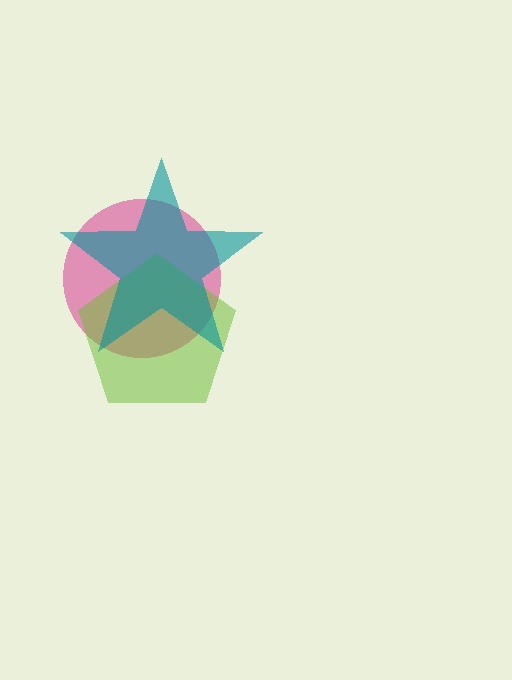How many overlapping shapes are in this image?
There are 3 overlapping shapes in the image.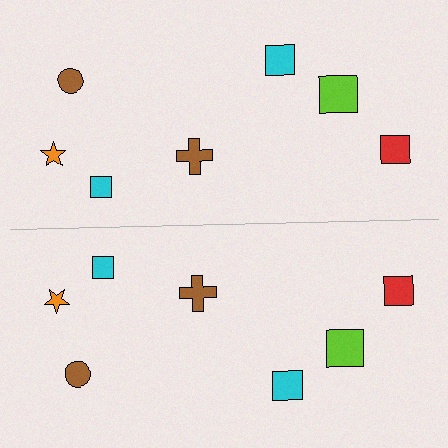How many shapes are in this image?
There are 14 shapes in this image.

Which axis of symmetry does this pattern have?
The pattern has a horizontal axis of symmetry running through the center of the image.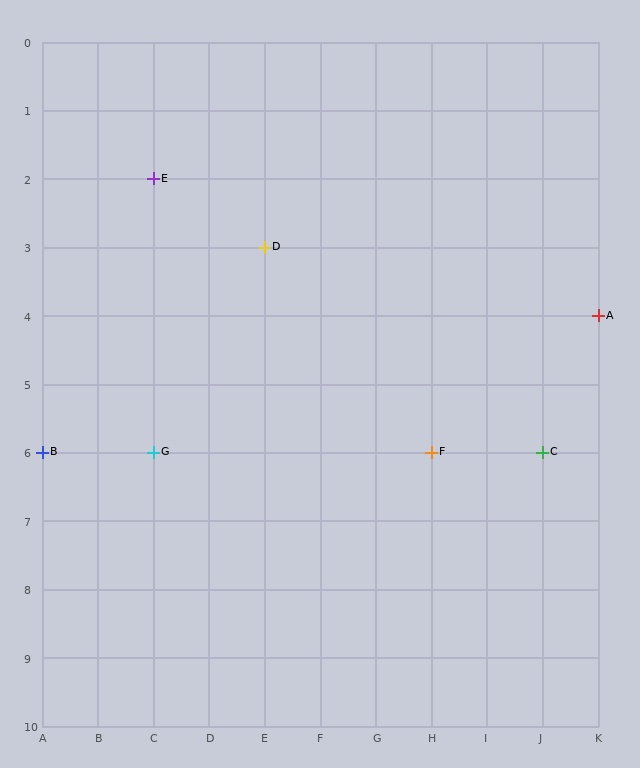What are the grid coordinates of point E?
Point E is at grid coordinates (C, 2).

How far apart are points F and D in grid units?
Points F and D are 3 columns and 3 rows apart (about 4.2 grid units diagonally).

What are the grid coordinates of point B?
Point B is at grid coordinates (A, 6).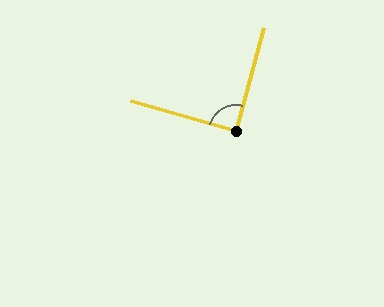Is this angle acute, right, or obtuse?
It is approximately a right angle.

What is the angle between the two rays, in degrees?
Approximately 89 degrees.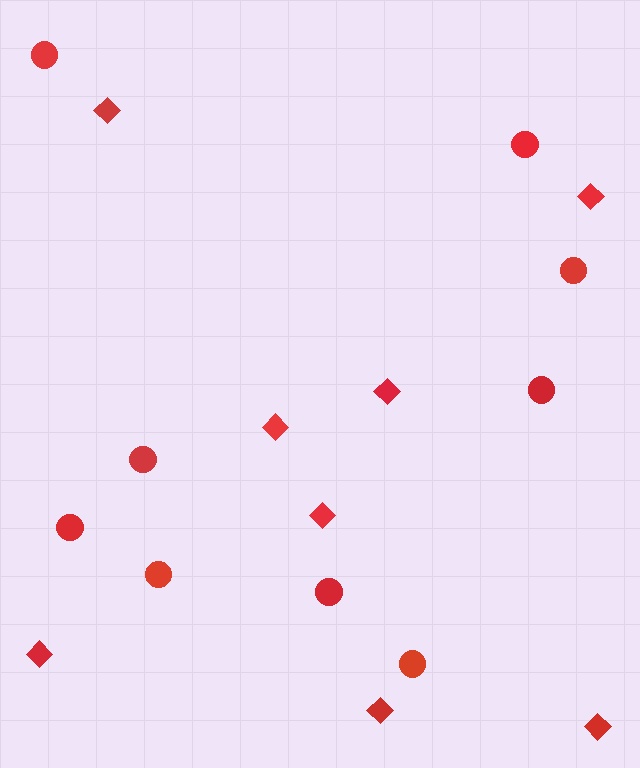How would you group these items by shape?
There are 2 groups: one group of circles (9) and one group of diamonds (8).